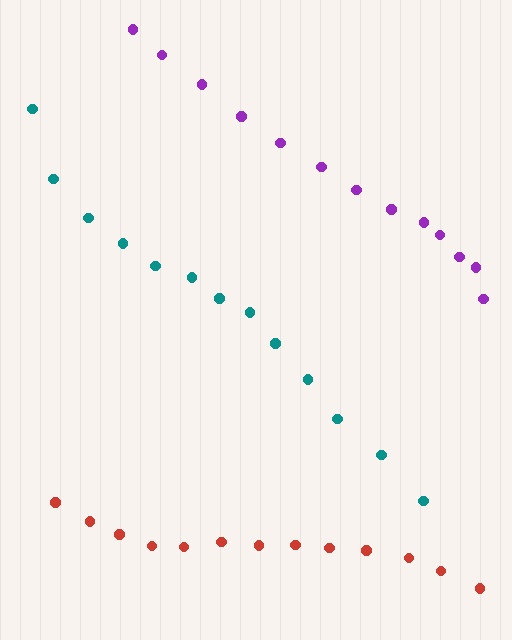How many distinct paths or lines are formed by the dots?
There are 3 distinct paths.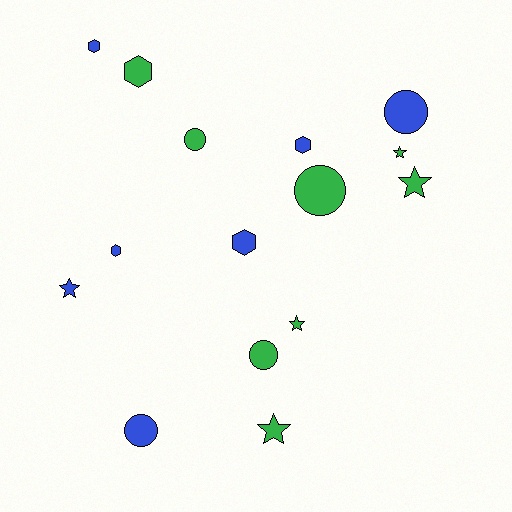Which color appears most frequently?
Green, with 8 objects.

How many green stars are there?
There are 4 green stars.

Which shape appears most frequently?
Star, with 5 objects.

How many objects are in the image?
There are 15 objects.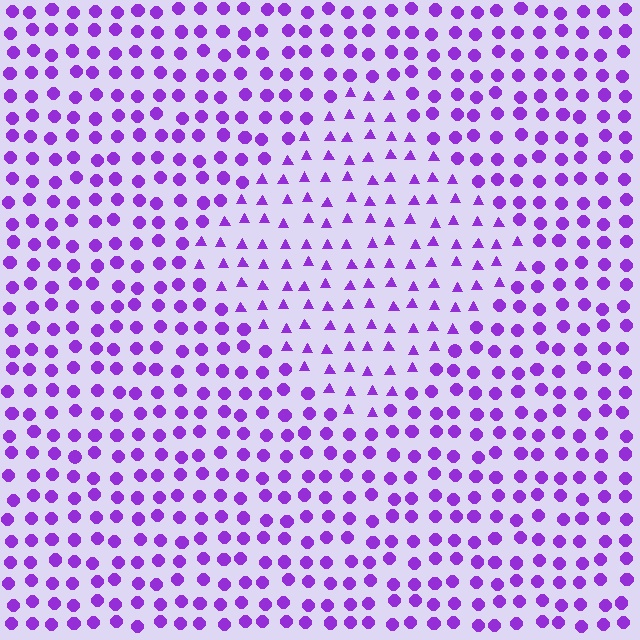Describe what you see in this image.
The image is filled with small purple elements arranged in a uniform grid. A diamond-shaped region contains triangles, while the surrounding area contains circles. The boundary is defined purely by the change in element shape.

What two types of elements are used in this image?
The image uses triangles inside the diamond region and circles outside it.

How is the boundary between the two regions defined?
The boundary is defined by a change in element shape: triangles inside vs. circles outside. All elements share the same color and spacing.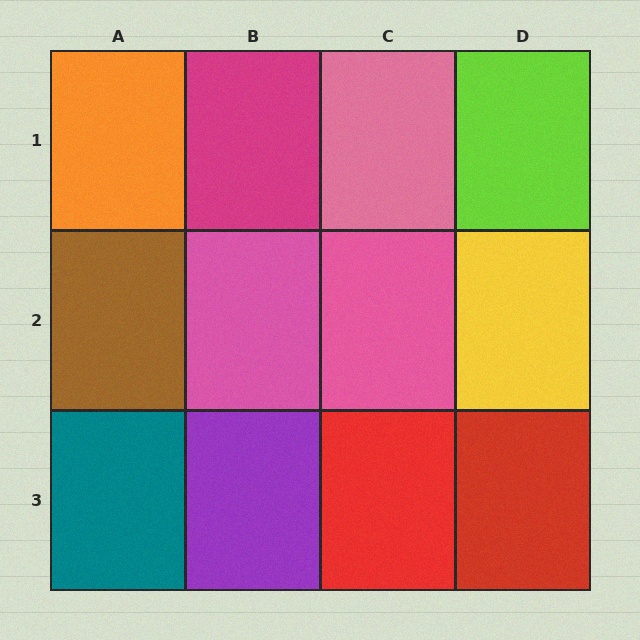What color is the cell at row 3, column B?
Purple.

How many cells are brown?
1 cell is brown.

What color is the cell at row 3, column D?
Red.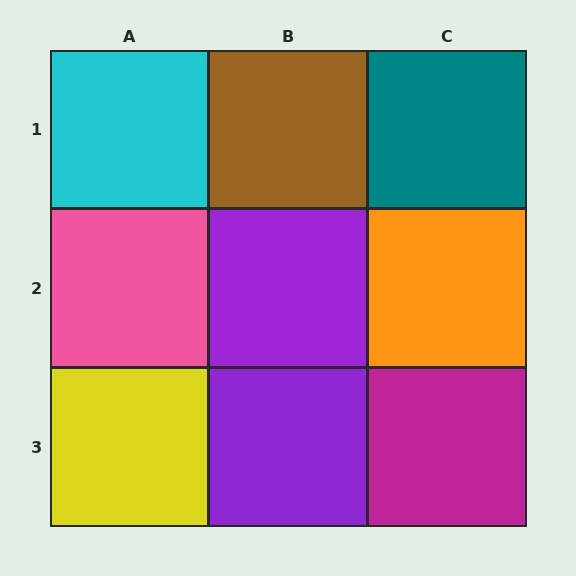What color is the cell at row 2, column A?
Pink.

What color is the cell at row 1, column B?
Brown.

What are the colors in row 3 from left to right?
Yellow, purple, magenta.